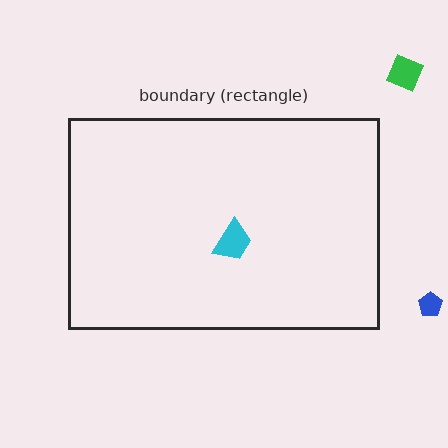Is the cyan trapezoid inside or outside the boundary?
Inside.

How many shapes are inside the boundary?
1 inside, 2 outside.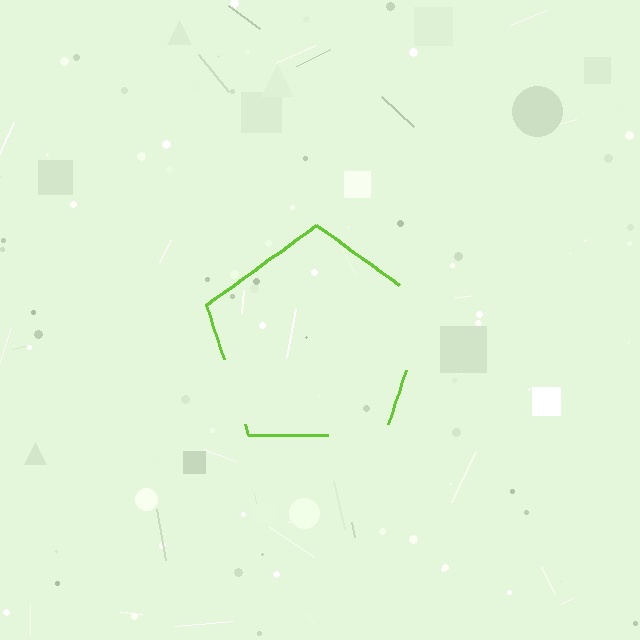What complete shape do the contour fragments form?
The contour fragments form a pentagon.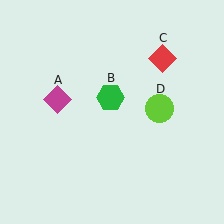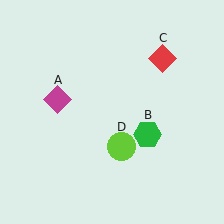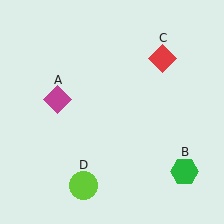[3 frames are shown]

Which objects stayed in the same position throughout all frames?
Magenta diamond (object A) and red diamond (object C) remained stationary.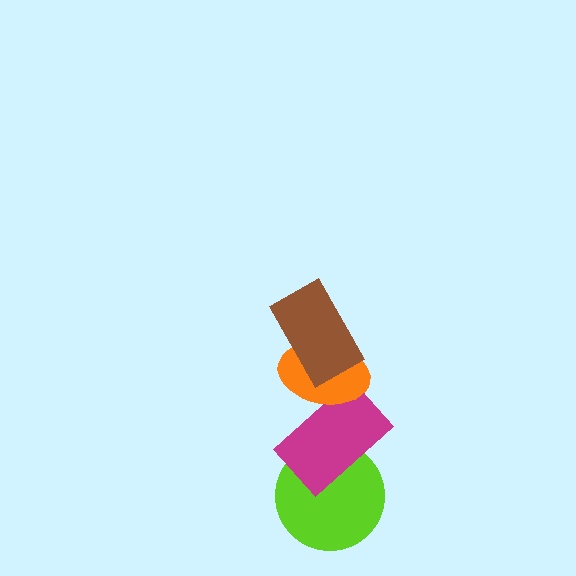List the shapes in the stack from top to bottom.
From top to bottom: the brown rectangle, the orange ellipse, the magenta rectangle, the lime circle.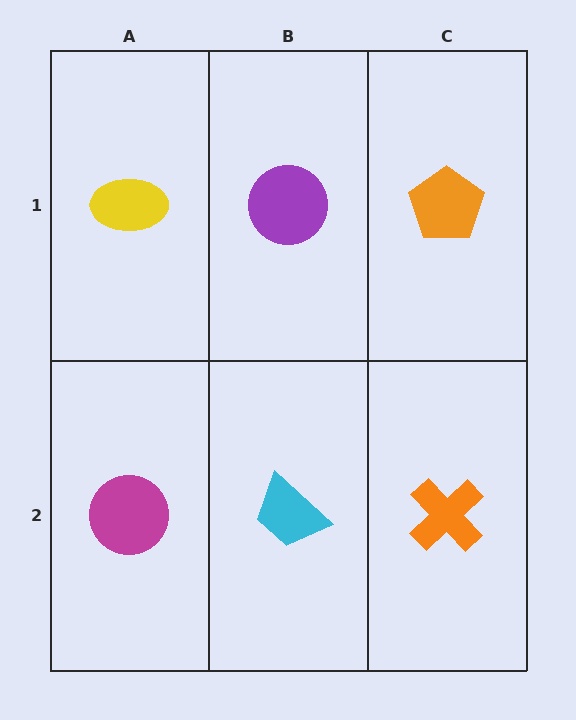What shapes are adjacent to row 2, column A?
A yellow ellipse (row 1, column A), a cyan trapezoid (row 2, column B).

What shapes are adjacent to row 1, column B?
A cyan trapezoid (row 2, column B), a yellow ellipse (row 1, column A), an orange pentagon (row 1, column C).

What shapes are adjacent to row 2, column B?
A purple circle (row 1, column B), a magenta circle (row 2, column A), an orange cross (row 2, column C).